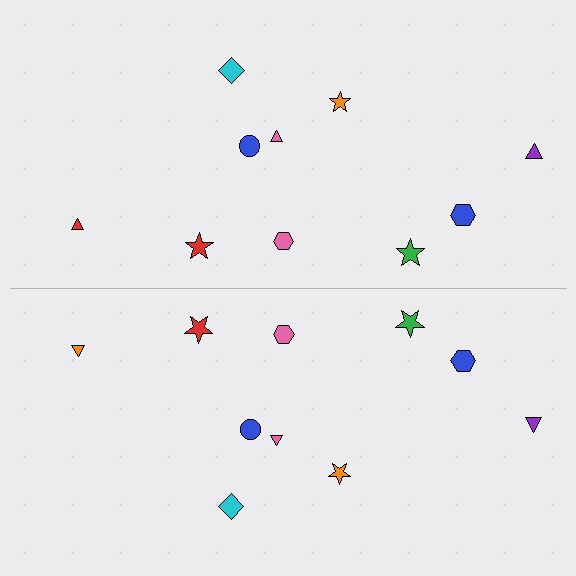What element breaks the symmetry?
The orange triangle on the bottom side breaks the symmetry — its mirror counterpart is red.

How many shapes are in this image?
There are 20 shapes in this image.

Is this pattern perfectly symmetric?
No, the pattern is not perfectly symmetric. The orange triangle on the bottom side breaks the symmetry — its mirror counterpart is red.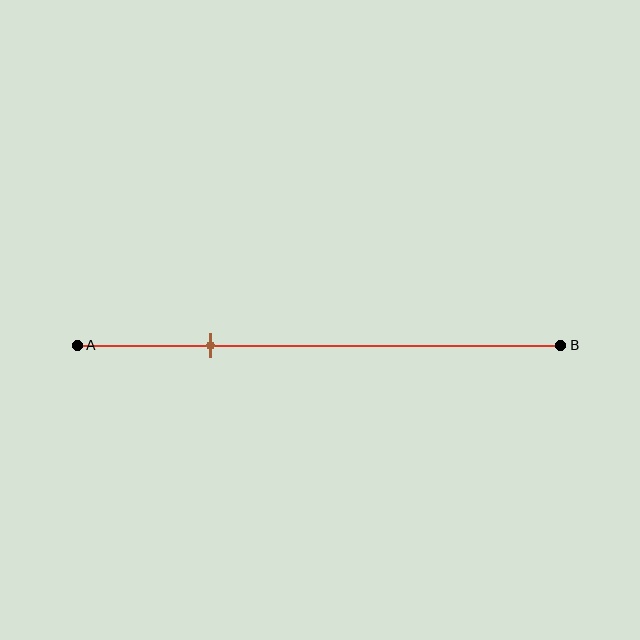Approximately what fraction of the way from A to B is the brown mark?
The brown mark is approximately 30% of the way from A to B.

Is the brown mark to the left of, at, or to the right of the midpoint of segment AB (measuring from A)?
The brown mark is to the left of the midpoint of segment AB.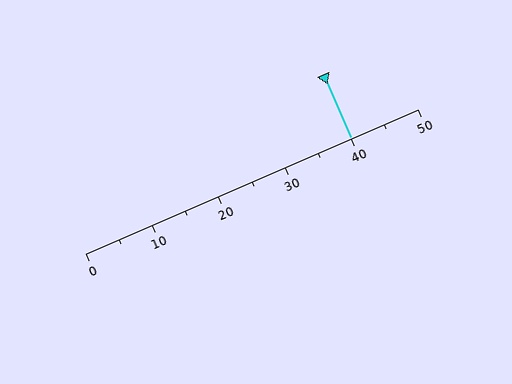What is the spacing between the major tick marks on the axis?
The major ticks are spaced 10 apart.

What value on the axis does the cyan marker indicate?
The marker indicates approximately 40.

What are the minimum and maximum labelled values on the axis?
The axis runs from 0 to 50.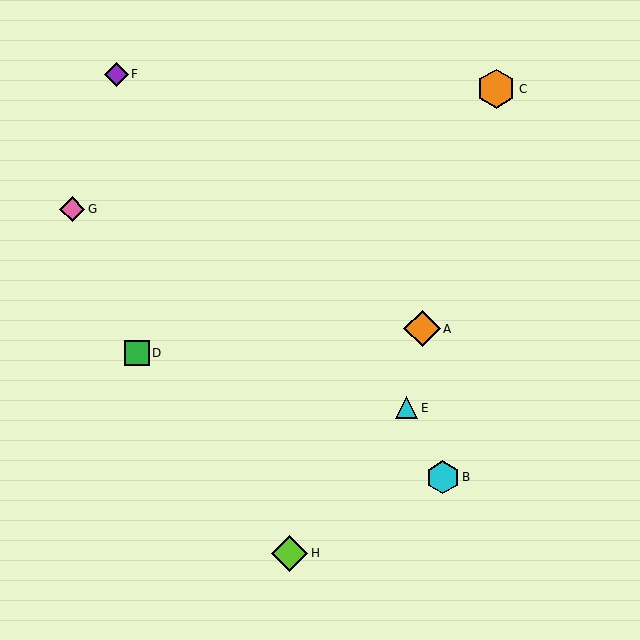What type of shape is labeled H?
Shape H is a lime diamond.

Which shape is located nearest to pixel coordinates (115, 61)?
The purple diamond (labeled F) at (116, 74) is nearest to that location.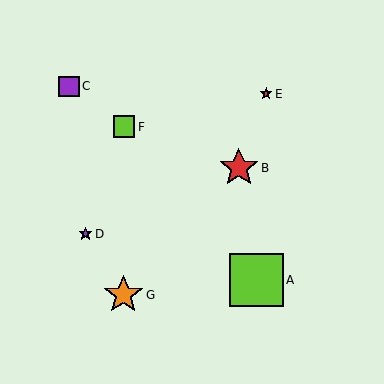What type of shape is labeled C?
Shape C is a purple square.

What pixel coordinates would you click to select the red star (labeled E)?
Click at (266, 94) to select the red star E.